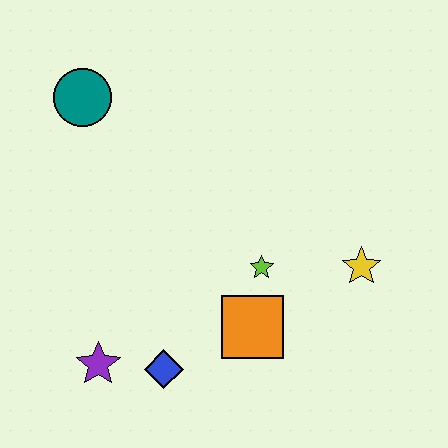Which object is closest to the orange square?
The lime star is closest to the orange square.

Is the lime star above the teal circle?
No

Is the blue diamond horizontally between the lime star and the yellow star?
No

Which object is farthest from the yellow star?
The teal circle is farthest from the yellow star.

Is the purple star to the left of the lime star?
Yes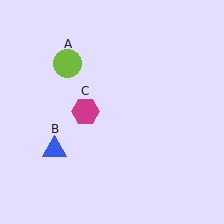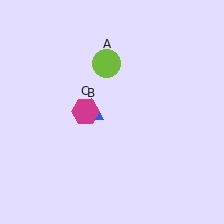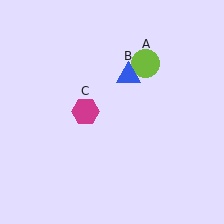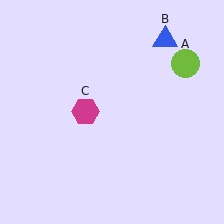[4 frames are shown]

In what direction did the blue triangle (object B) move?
The blue triangle (object B) moved up and to the right.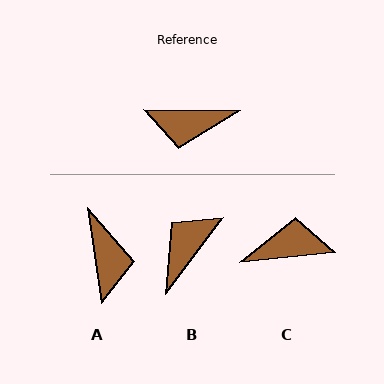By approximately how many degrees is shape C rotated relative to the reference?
Approximately 173 degrees clockwise.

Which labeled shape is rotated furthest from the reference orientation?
C, about 173 degrees away.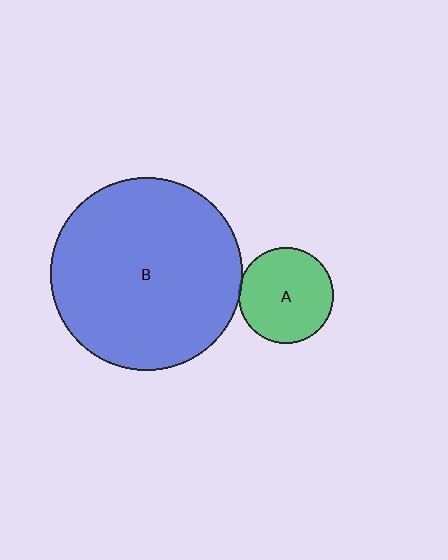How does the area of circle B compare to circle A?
Approximately 4.1 times.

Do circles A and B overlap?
Yes.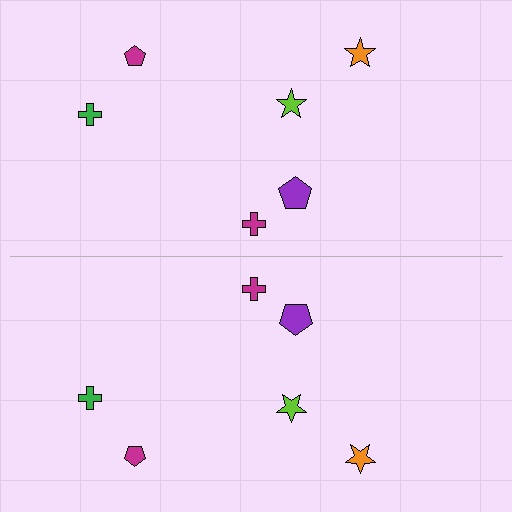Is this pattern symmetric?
Yes, this pattern has bilateral (reflection) symmetry.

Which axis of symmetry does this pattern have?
The pattern has a horizontal axis of symmetry running through the center of the image.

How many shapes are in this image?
There are 12 shapes in this image.